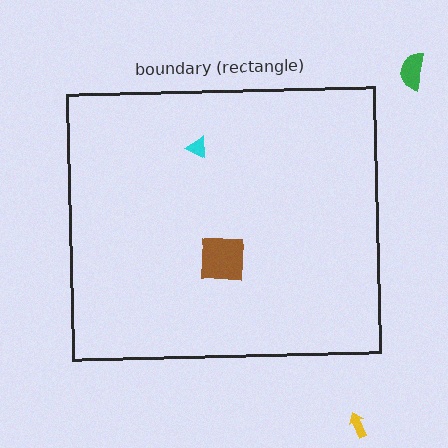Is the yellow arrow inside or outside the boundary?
Outside.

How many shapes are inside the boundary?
2 inside, 2 outside.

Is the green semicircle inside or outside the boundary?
Outside.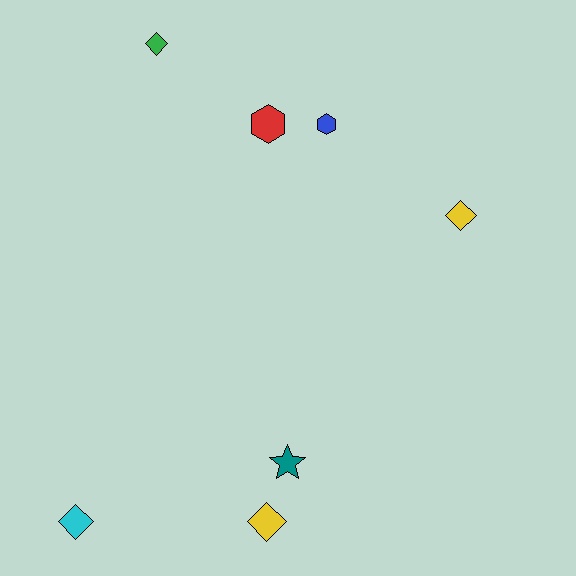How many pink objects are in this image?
There are no pink objects.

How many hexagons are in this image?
There are 2 hexagons.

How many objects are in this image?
There are 7 objects.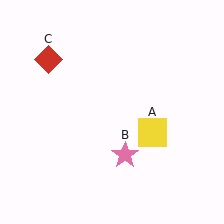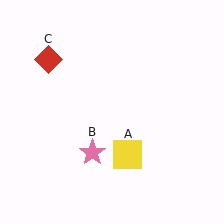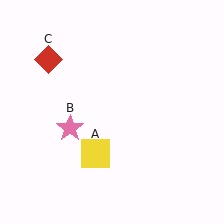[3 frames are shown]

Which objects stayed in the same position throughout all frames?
Red diamond (object C) remained stationary.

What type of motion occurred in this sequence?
The yellow square (object A), pink star (object B) rotated clockwise around the center of the scene.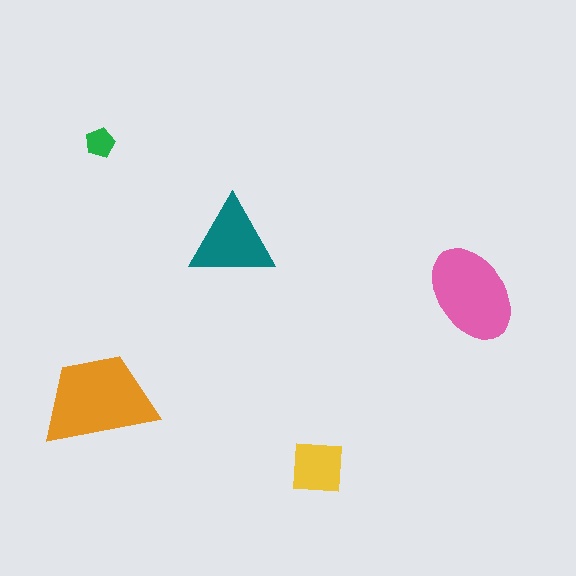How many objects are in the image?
There are 5 objects in the image.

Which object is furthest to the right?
The pink ellipse is rightmost.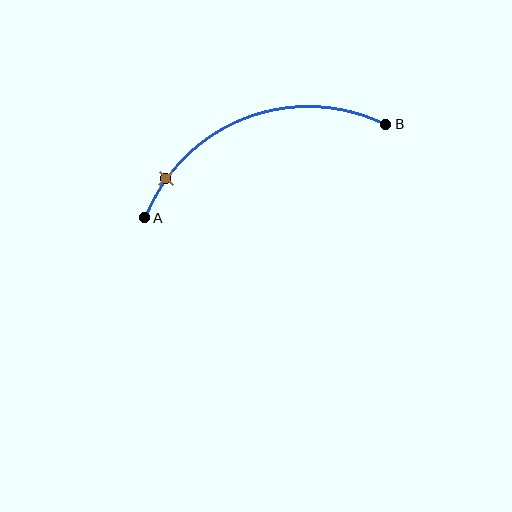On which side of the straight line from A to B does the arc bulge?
The arc bulges above the straight line connecting A and B.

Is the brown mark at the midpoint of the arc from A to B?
No. The brown mark lies on the arc but is closer to endpoint A. The arc midpoint would be at the point on the curve equidistant along the arc from both A and B.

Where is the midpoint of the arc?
The arc midpoint is the point on the curve farthest from the straight line joining A and B. It sits above that line.